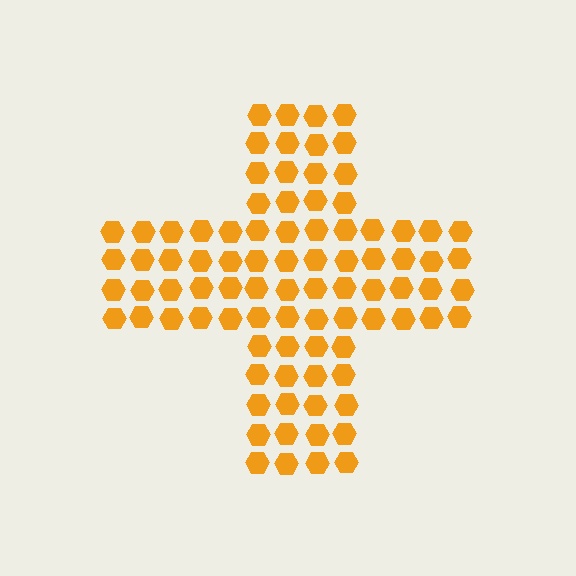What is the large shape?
The large shape is a cross.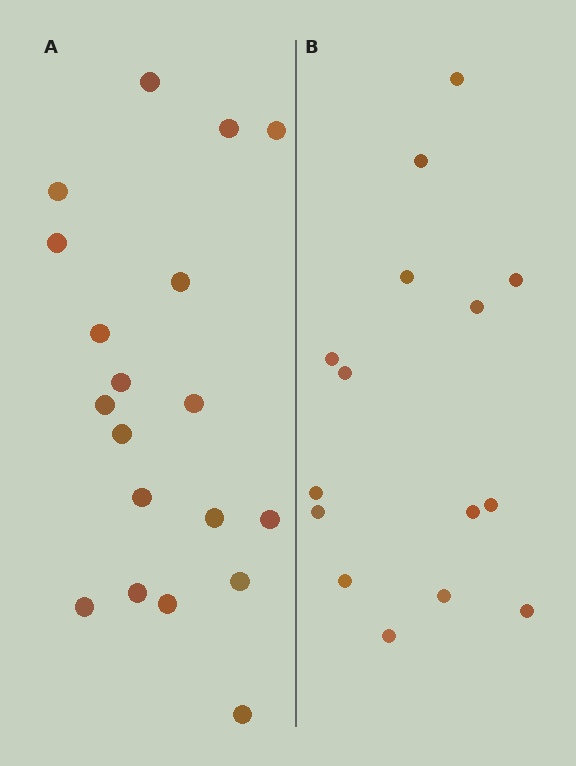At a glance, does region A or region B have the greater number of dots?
Region A (the left region) has more dots.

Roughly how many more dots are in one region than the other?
Region A has about 4 more dots than region B.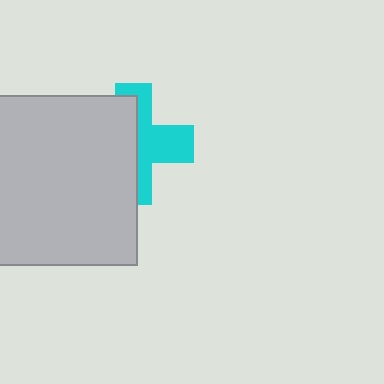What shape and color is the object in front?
The object in front is a light gray rectangle.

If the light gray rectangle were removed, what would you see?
You would see the complete cyan cross.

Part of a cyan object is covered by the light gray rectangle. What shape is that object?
It is a cross.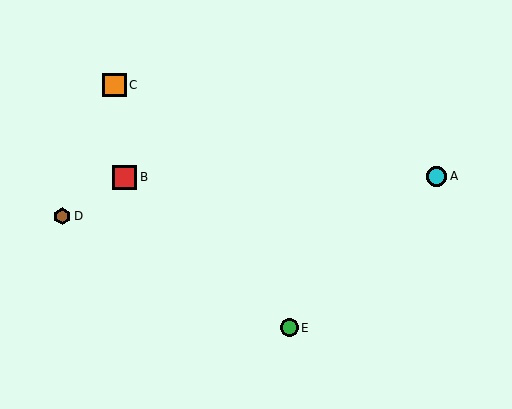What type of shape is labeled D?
Shape D is a brown hexagon.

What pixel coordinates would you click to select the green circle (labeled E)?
Click at (290, 328) to select the green circle E.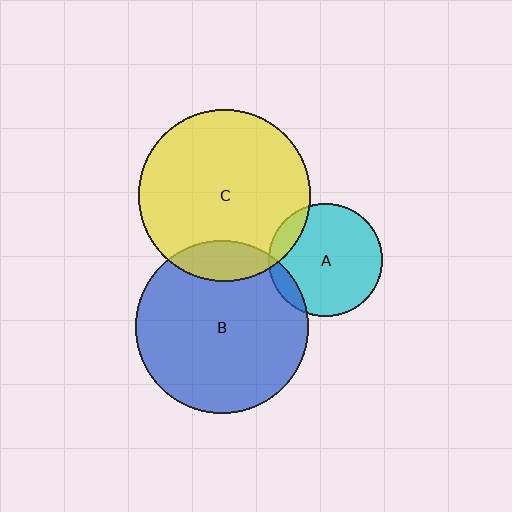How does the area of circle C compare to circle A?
Approximately 2.3 times.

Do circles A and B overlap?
Yes.